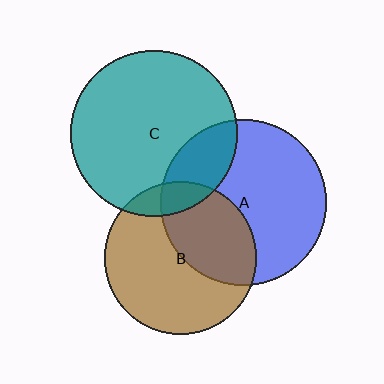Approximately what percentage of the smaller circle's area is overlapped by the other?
Approximately 10%.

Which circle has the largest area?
Circle C (teal).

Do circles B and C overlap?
Yes.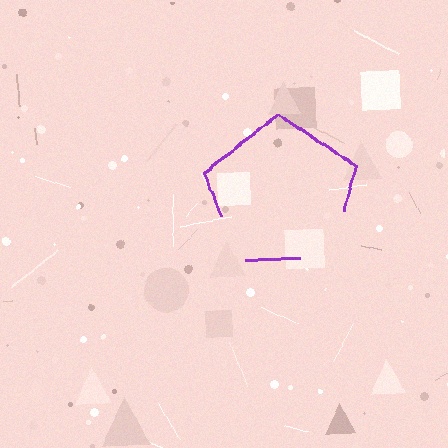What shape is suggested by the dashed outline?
The dashed outline suggests a pentagon.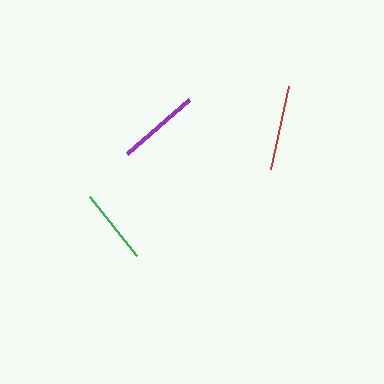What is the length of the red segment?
The red segment is approximately 85 pixels long.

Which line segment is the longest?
The red line is the longest at approximately 85 pixels.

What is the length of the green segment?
The green segment is approximately 75 pixels long.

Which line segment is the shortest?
The green line is the shortest at approximately 75 pixels.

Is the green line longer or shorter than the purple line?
The purple line is longer than the green line.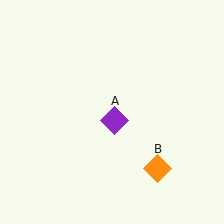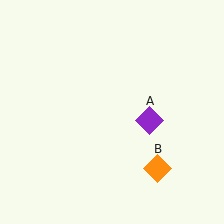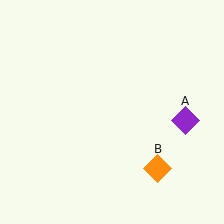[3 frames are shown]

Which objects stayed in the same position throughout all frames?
Orange diamond (object B) remained stationary.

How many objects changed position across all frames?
1 object changed position: purple diamond (object A).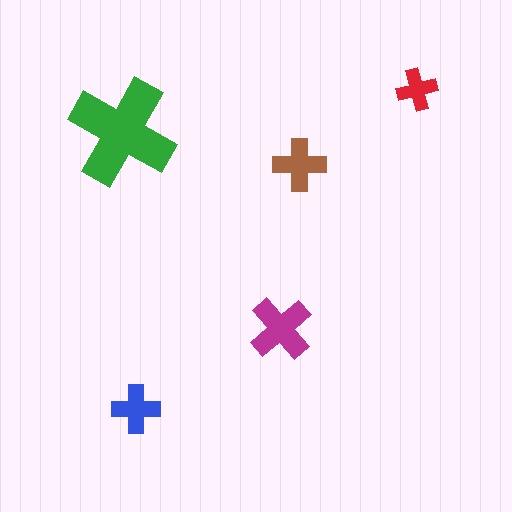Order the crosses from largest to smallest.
the green one, the magenta one, the brown one, the blue one, the red one.